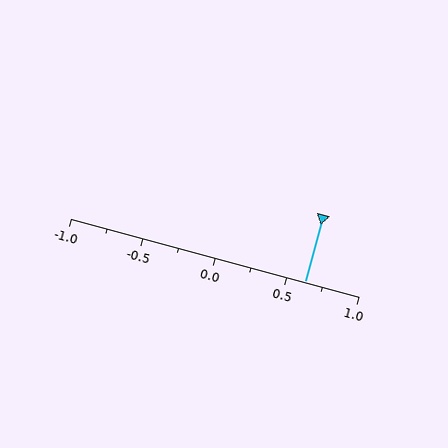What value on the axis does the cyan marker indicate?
The marker indicates approximately 0.62.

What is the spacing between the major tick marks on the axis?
The major ticks are spaced 0.5 apart.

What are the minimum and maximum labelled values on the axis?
The axis runs from -1.0 to 1.0.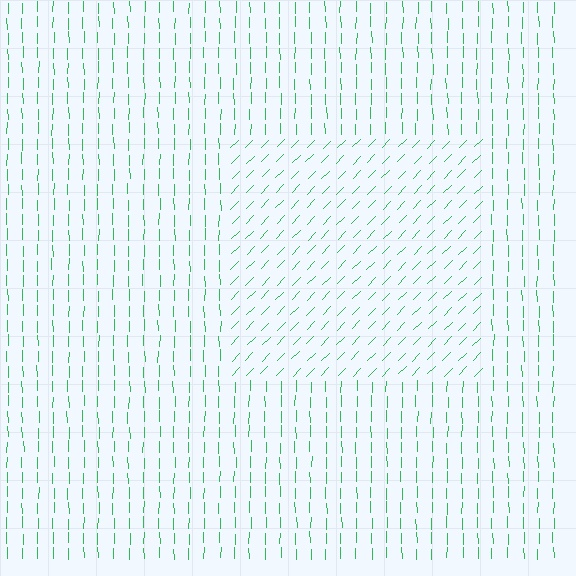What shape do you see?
I see a rectangle.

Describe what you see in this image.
The image is filled with small green line segments. A rectangle region in the image has lines oriented differently from the surrounding lines, creating a visible texture boundary.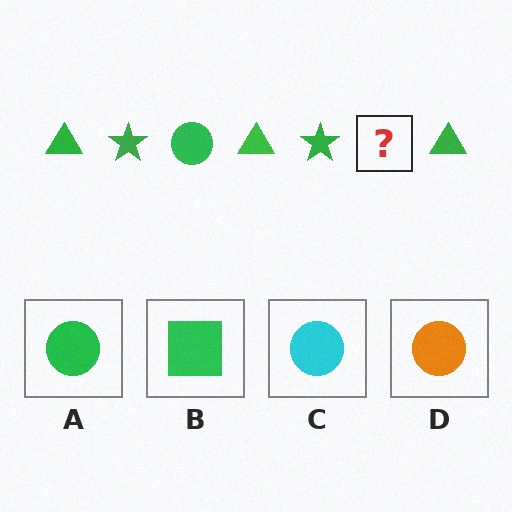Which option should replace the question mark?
Option A.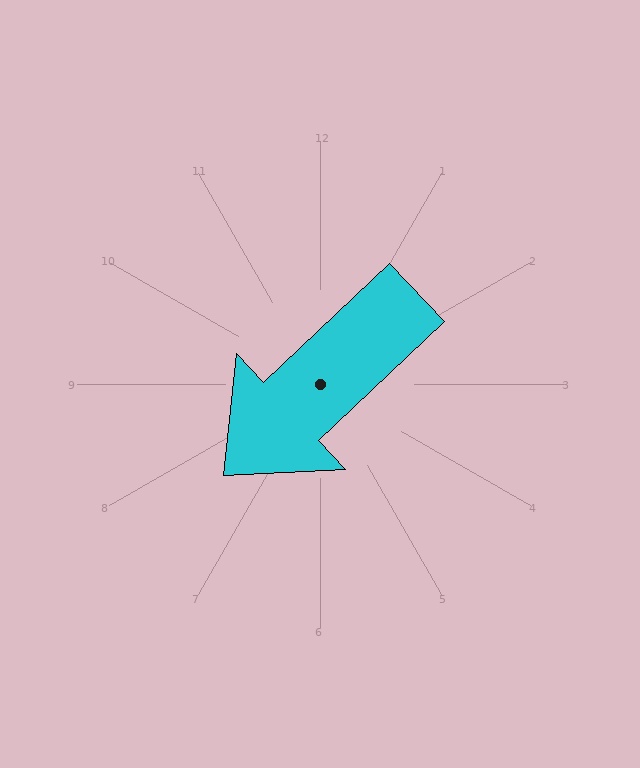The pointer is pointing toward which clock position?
Roughly 8 o'clock.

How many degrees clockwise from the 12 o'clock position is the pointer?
Approximately 227 degrees.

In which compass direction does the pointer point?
Southwest.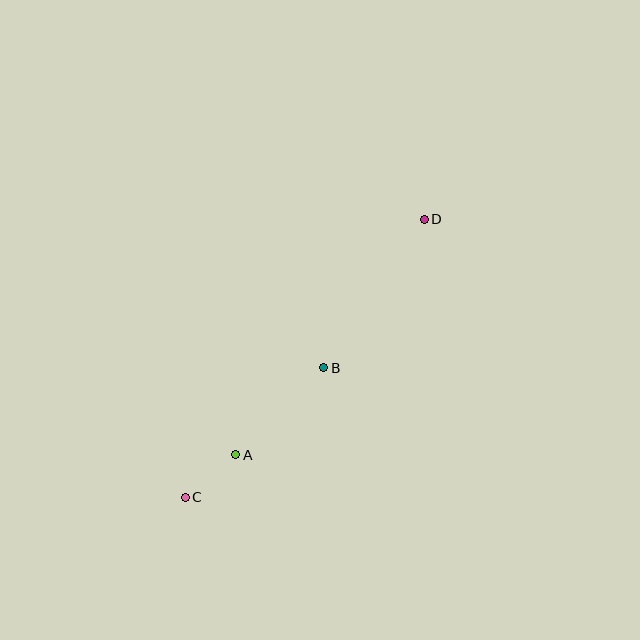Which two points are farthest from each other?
Points C and D are farthest from each other.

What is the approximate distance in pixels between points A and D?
The distance between A and D is approximately 302 pixels.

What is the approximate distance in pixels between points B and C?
The distance between B and C is approximately 189 pixels.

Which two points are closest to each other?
Points A and C are closest to each other.